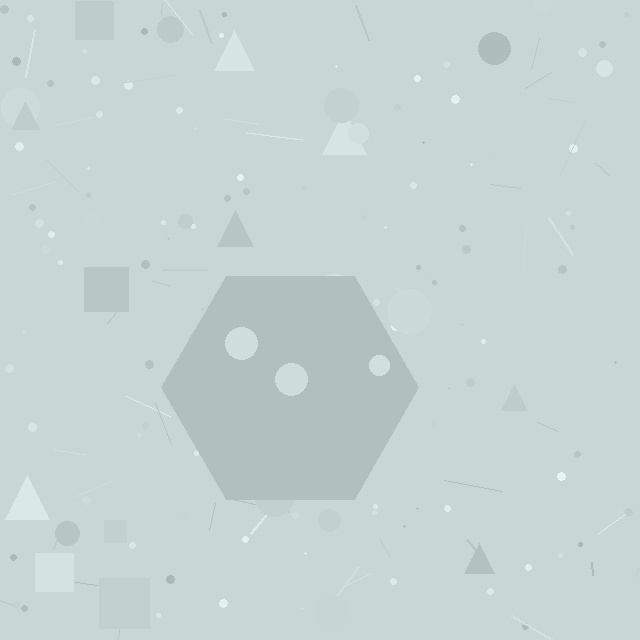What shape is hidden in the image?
A hexagon is hidden in the image.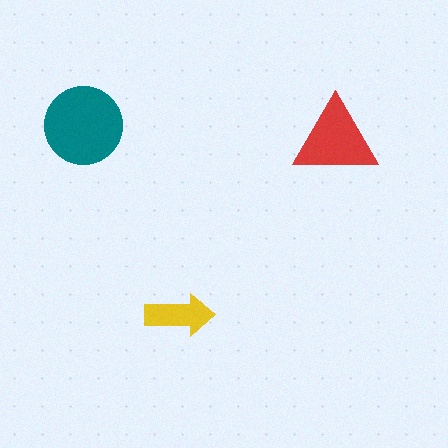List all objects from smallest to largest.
The yellow arrow, the red triangle, the teal circle.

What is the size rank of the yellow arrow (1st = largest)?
3rd.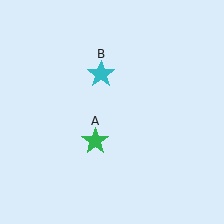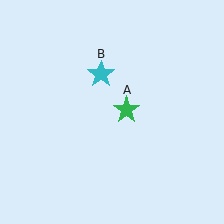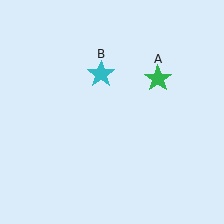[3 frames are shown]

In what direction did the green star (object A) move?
The green star (object A) moved up and to the right.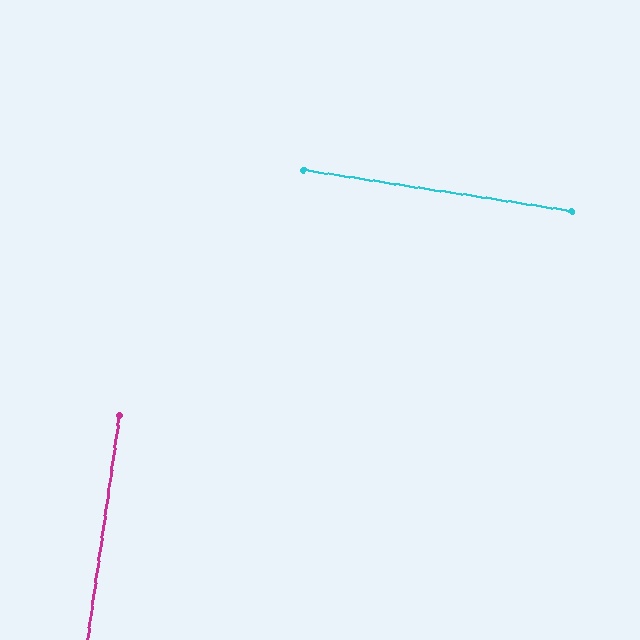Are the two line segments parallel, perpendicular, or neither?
Perpendicular — they meet at approximately 89°.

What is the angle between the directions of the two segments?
Approximately 89 degrees.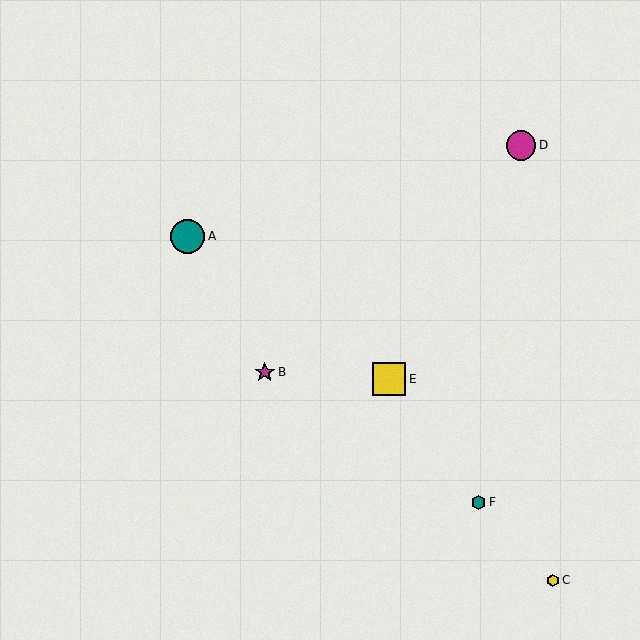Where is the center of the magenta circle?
The center of the magenta circle is at (521, 145).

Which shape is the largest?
The teal circle (labeled A) is the largest.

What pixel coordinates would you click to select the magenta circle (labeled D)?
Click at (521, 145) to select the magenta circle D.